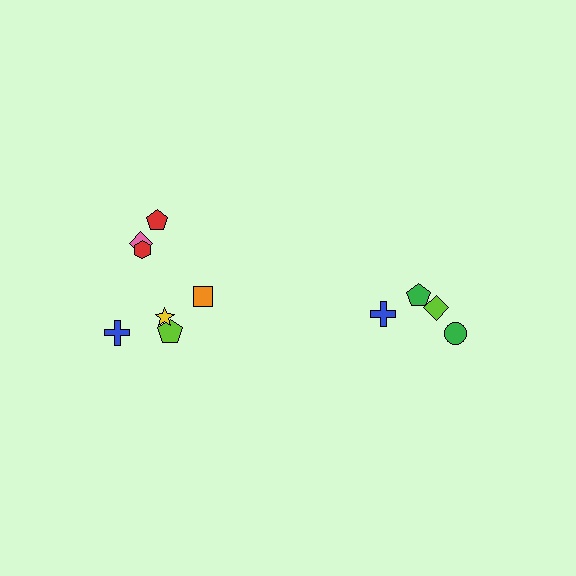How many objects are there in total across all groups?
There are 11 objects.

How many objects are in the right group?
There are 4 objects.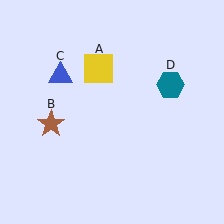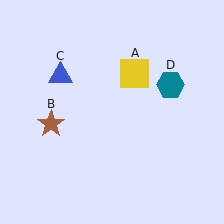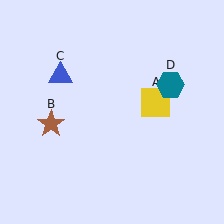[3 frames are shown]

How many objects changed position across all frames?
1 object changed position: yellow square (object A).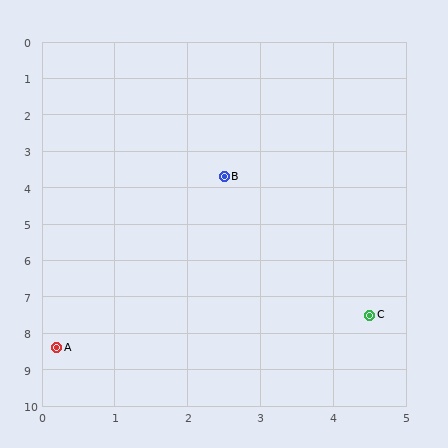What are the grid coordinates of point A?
Point A is at approximately (0.2, 8.4).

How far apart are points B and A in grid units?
Points B and A are about 5.2 grid units apart.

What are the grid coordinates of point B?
Point B is at approximately (2.5, 3.7).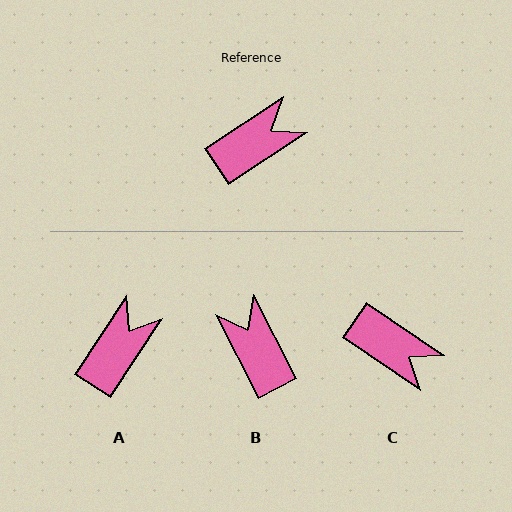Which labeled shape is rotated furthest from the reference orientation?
B, about 84 degrees away.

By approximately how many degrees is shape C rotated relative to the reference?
Approximately 67 degrees clockwise.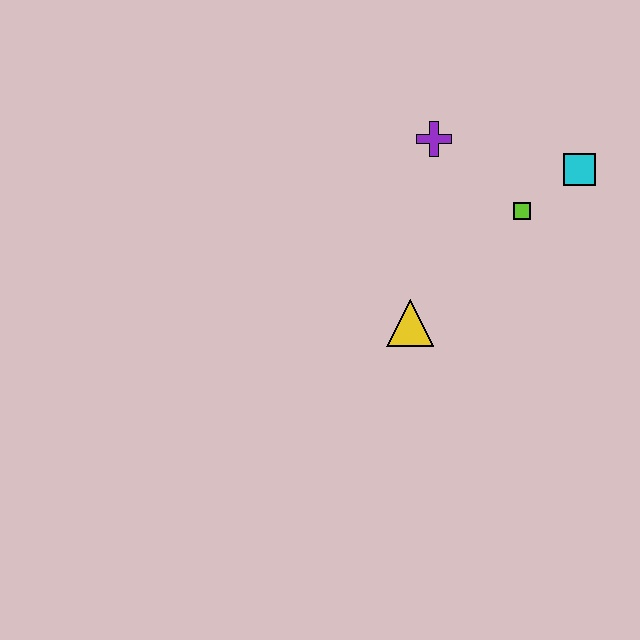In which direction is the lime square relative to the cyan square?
The lime square is to the left of the cyan square.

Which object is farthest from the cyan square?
The yellow triangle is farthest from the cyan square.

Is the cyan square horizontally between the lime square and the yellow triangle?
No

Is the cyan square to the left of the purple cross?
No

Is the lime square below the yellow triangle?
No